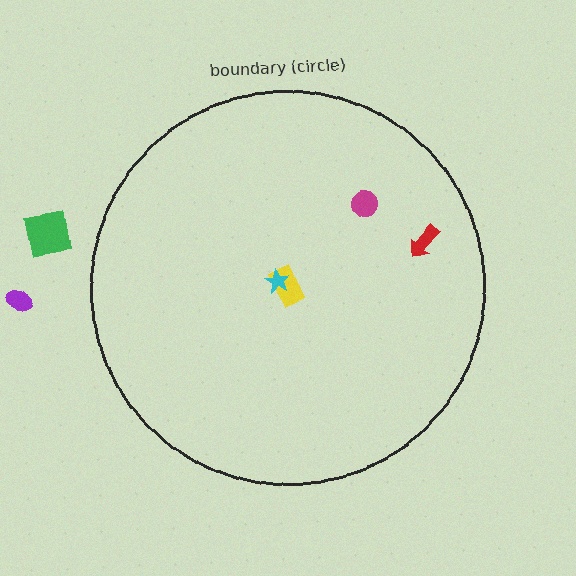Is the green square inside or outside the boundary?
Outside.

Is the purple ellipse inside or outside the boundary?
Outside.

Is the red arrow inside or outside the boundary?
Inside.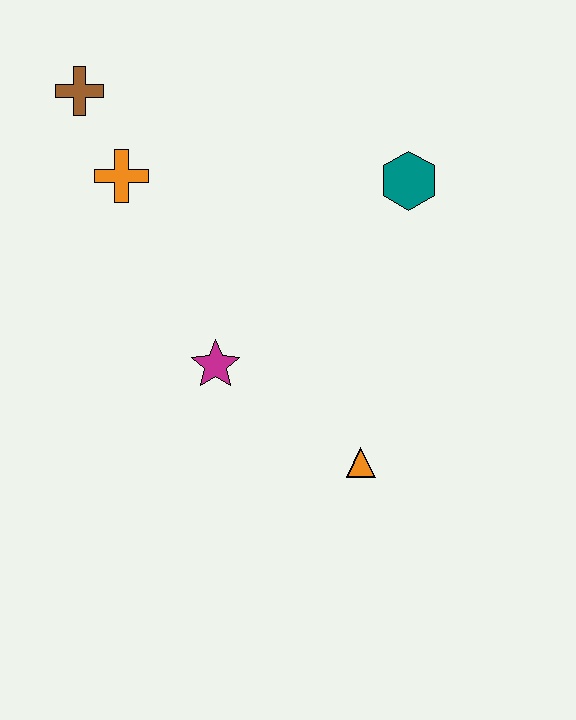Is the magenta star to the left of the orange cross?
No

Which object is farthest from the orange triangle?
The brown cross is farthest from the orange triangle.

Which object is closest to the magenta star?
The orange triangle is closest to the magenta star.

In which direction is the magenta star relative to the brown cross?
The magenta star is below the brown cross.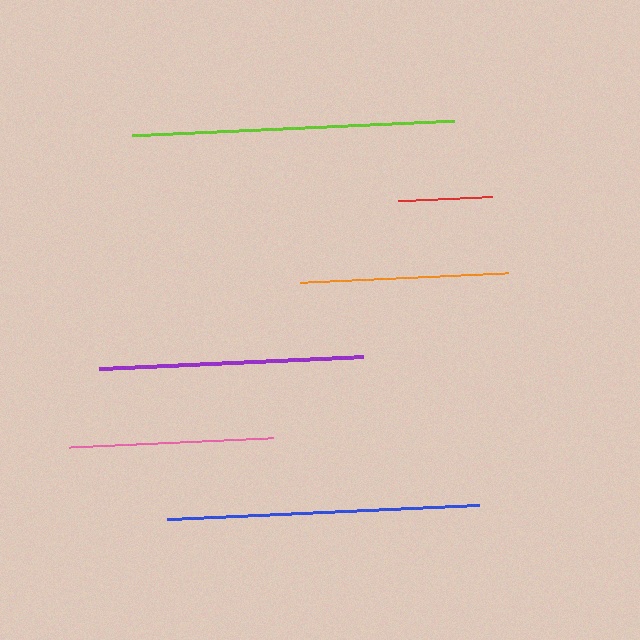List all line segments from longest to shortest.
From longest to shortest: lime, blue, purple, orange, pink, red.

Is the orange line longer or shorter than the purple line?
The purple line is longer than the orange line.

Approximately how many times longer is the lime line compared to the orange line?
The lime line is approximately 1.5 times the length of the orange line.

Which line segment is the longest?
The lime line is the longest at approximately 322 pixels.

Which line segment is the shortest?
The red line is the shortest at approximately 94 pixels.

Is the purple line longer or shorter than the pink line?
The purple line is longer than the pink line.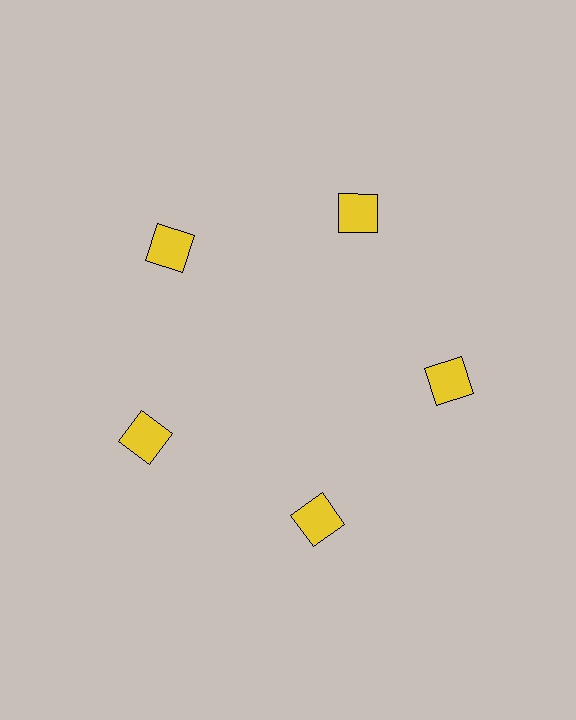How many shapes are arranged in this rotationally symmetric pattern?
There are 5 shapes, arranged in 5 groups of 1.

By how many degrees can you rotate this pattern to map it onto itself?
The pattern maps onto itself every 72 degrees of rotation.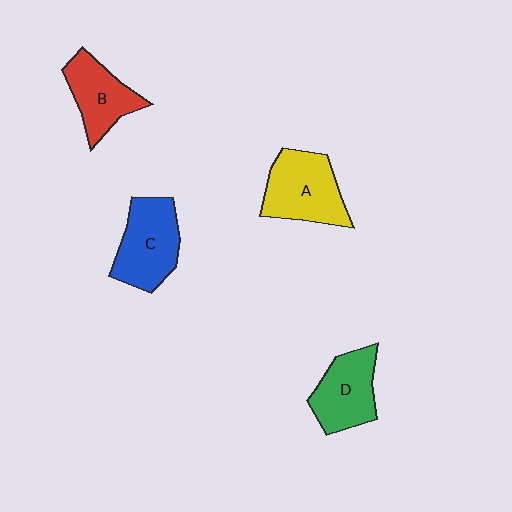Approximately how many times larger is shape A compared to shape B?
Approximately 1.3 times.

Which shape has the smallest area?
Shape B (red).